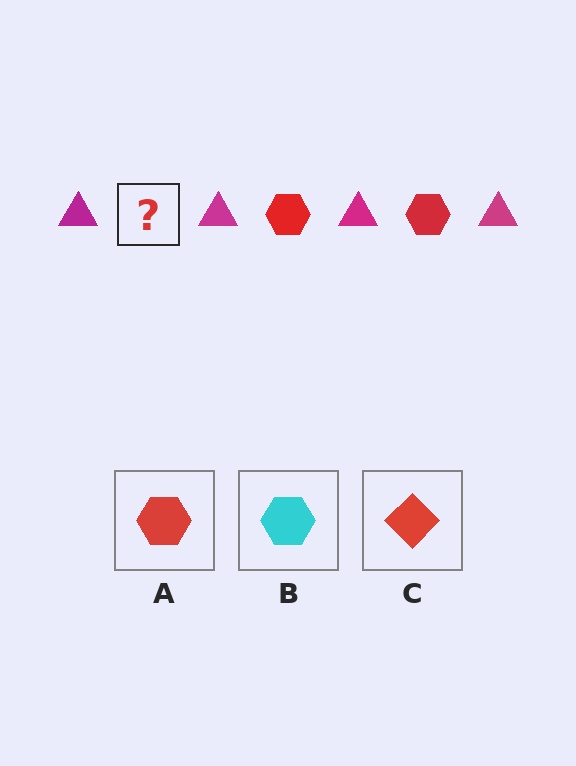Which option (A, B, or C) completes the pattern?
A.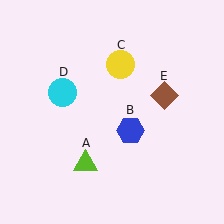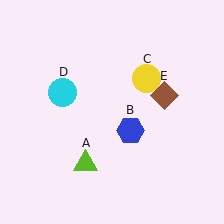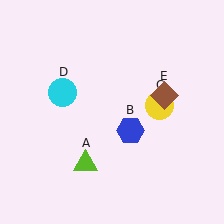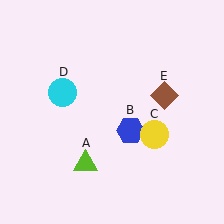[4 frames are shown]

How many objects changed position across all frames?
1 object changed position: yellow circle (object C).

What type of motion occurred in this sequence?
The yellow circle (object C) rotated clockwise around the center of the scene.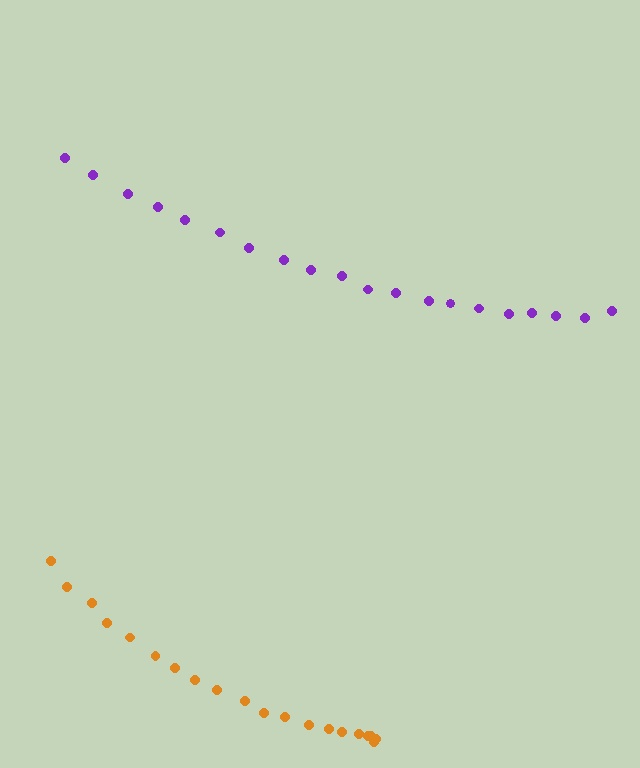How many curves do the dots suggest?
There are 2 distinct paths.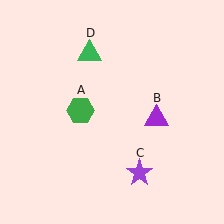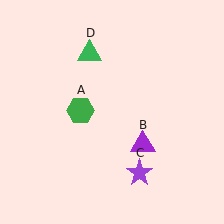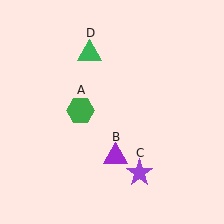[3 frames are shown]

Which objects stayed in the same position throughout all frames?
Green hexagon (object A) and purple star (object C) and green triangle (object D) remained stationary.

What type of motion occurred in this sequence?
The purple triangle (object B) rotated clockwise around the center of the scene.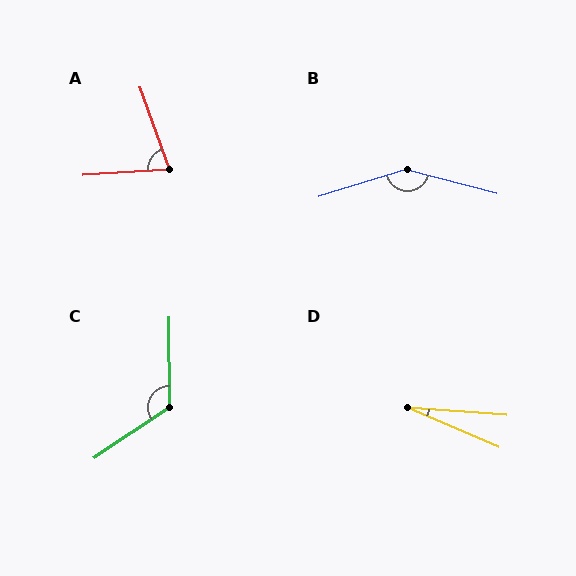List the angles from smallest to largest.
D (19°), A (74°), C (123°), B (148°).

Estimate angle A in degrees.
Approximately 74 degrees.